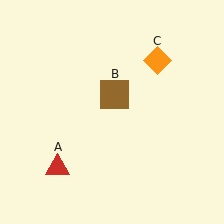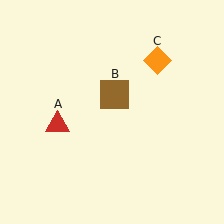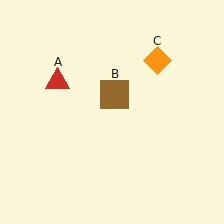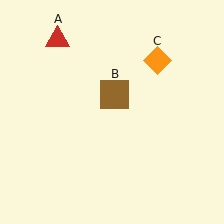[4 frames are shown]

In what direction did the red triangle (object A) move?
The red triangle (object A) moved up.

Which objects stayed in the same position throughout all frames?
Brown square (object B) and orange diamond (object C) remained stationary.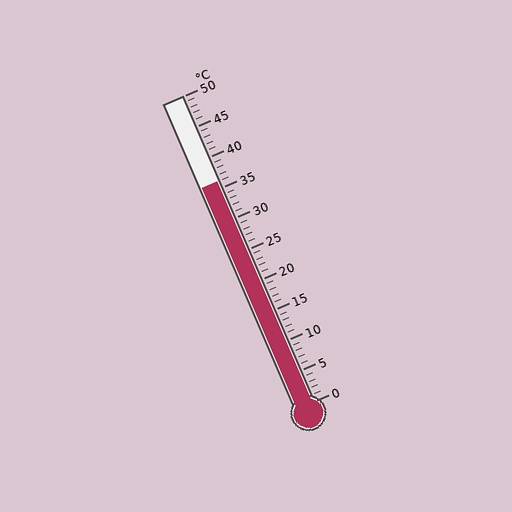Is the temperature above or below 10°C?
The temperature is above 10°C.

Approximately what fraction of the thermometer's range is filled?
The thermometer is filled to approximately 70% of its range.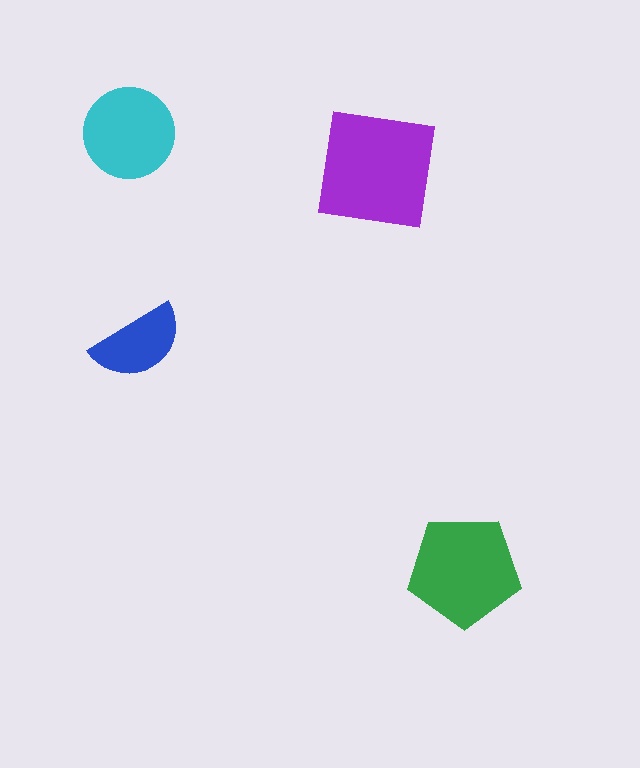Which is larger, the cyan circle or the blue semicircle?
The cyan circle.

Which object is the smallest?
The blue semicircle.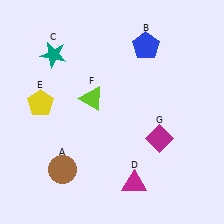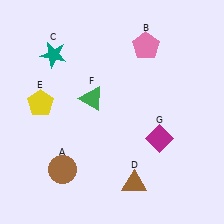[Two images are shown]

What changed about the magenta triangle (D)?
In Image 1, D is magenta. In Image 2, it changed to brown.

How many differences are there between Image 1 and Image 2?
There are 3 differences between the two images.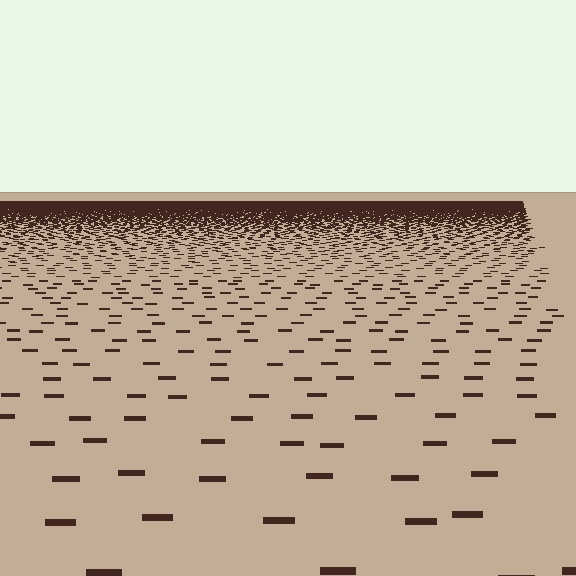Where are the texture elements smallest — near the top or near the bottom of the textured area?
Near the top.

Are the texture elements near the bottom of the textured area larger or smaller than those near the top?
Larger. Near the bottom, elements are closer to the viewer and appear at a bigger on-screen size.